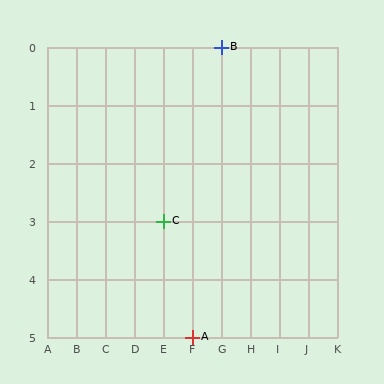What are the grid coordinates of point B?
Point B is at grid coordinates (G, 0).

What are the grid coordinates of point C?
Point C is at grid coordinates (E, 3).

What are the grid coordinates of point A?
Point A is at grid coordinates (F, 5).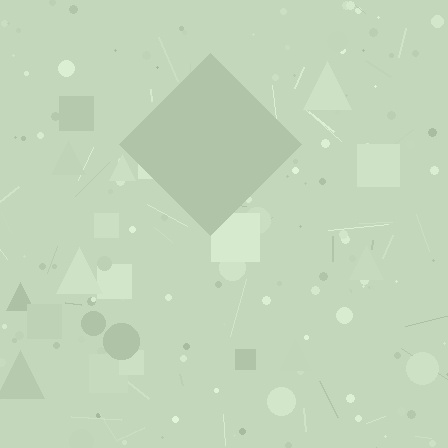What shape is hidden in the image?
A diamond is hidden in the image.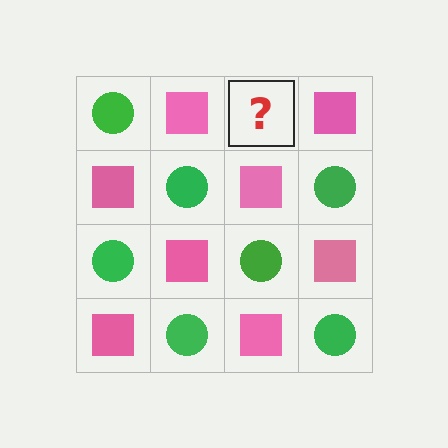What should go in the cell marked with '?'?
The missing cell should contain a green circle.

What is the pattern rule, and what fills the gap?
The rule is that it alternates green circle and pink square in a checkerboard pattern. The gap should be filled with a green circle.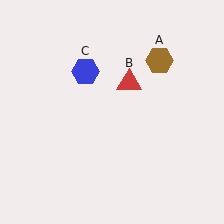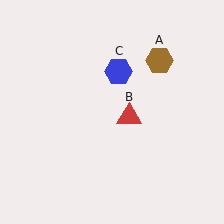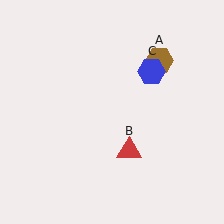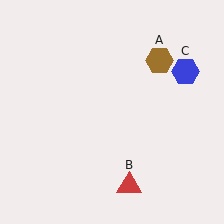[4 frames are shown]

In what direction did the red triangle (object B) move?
The red triangle (object B) moved down.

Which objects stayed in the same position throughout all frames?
Brown hexagon (object A) remained stationary.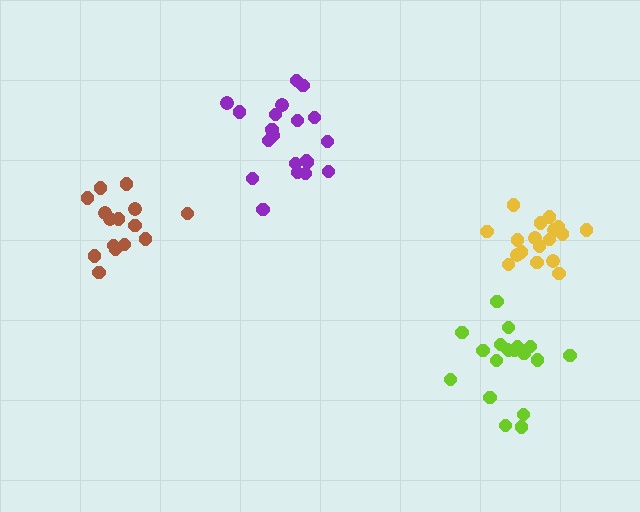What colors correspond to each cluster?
The clusters are colored: yellow, purple, brown, lime.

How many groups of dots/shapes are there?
There are 4 groups.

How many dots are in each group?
Group 1: 18 dots, Group 2: 20 dots, Group 3: 15 dots, Group 4: 19 dots (72 total).